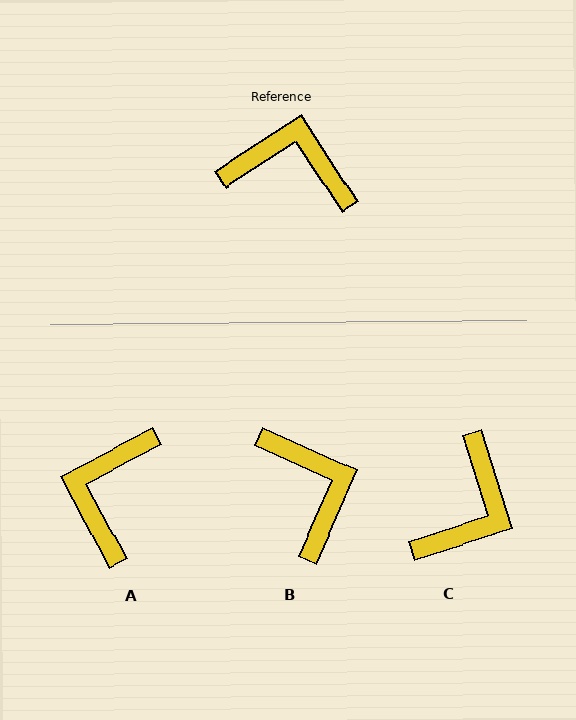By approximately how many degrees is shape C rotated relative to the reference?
Approximately 105 degrees clockwise.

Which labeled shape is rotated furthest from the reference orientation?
C, about 105 degrees away.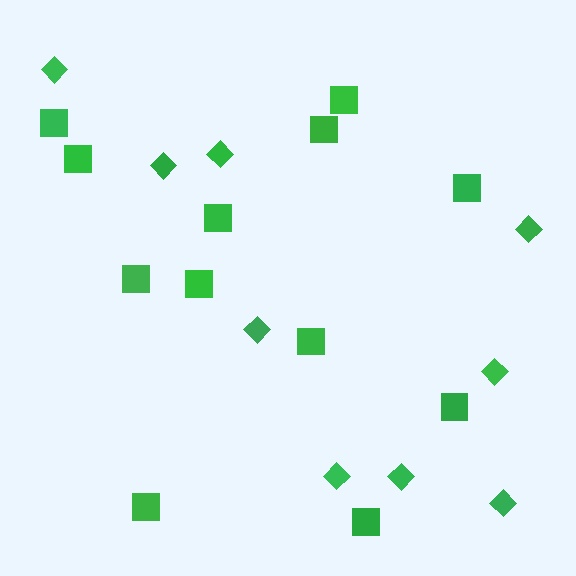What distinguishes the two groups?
There are 2 groups: one group of squares (12) and one group of diamonds (9).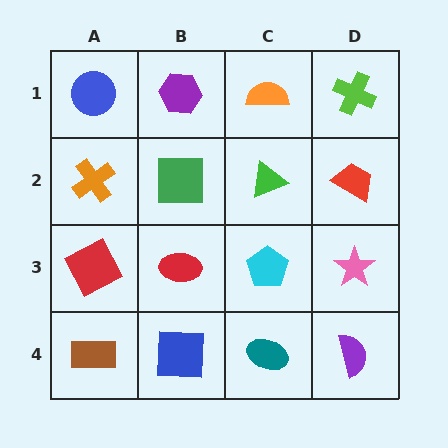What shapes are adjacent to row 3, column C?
A green triangle (row 2, column C), a teal ellipse (row 4, column C), a red ellipse (row 3, column B), a pink star (row 3, column D).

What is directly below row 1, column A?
An orange cross.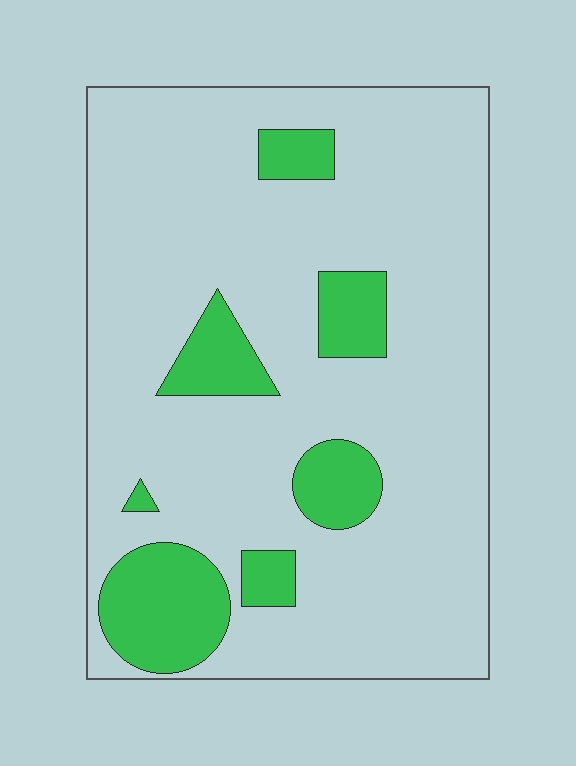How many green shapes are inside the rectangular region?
7.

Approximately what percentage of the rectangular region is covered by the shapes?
Approximately 15%.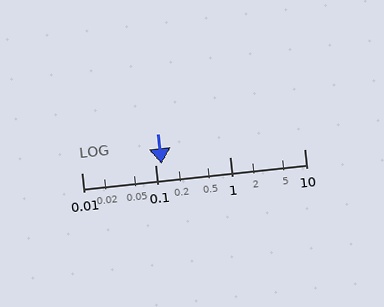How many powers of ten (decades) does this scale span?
The scale spans 3 decades, from 0.01 to 10.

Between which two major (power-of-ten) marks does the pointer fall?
The pointer is between 0.1 and 1.